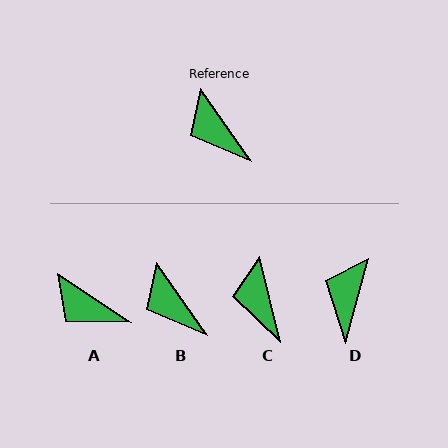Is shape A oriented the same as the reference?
No, it is off by about 22 degrees.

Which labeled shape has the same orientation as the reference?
B.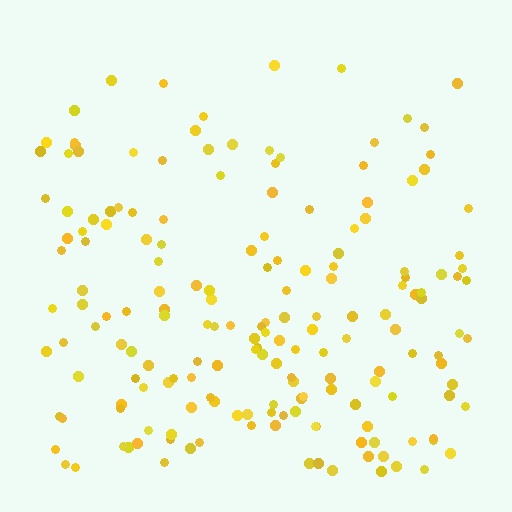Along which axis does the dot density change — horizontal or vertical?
Vertical.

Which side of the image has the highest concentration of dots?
The bottom.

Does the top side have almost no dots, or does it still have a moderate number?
Still a moderate number, just noticeably fewer than the bottom.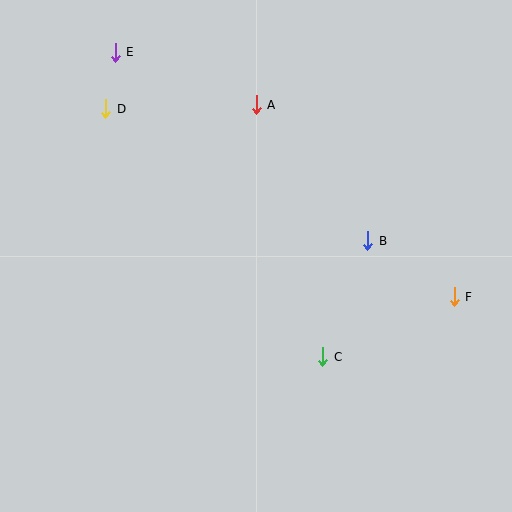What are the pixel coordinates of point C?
Point C is at (323, 357).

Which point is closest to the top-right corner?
Point A is closest to the top-right corner.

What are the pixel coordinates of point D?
Point D is at (106, 109).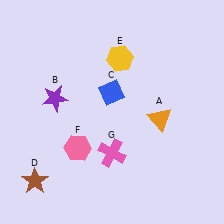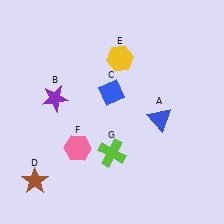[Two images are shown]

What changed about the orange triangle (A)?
In Image 1, A is orange. In Image 2, it changed to blue.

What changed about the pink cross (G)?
In Image 1, G is pink. In Image 2, it changed to lime.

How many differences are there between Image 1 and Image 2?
There are 2 differences between the two images.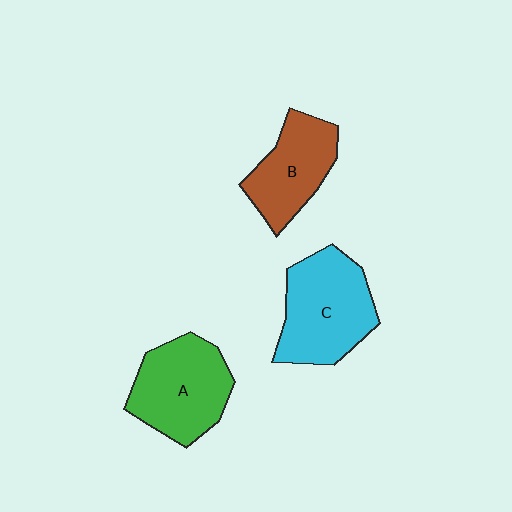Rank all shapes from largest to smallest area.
From largest to smallest: C (cyan), A (green), B (brown).